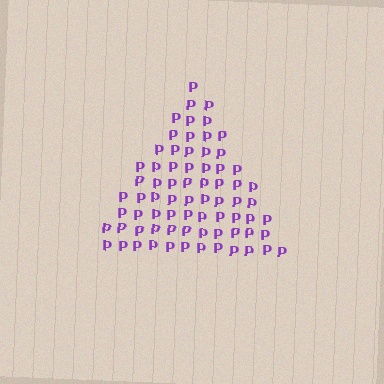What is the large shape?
The large shape is a triangle.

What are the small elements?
The small elements are letter P's.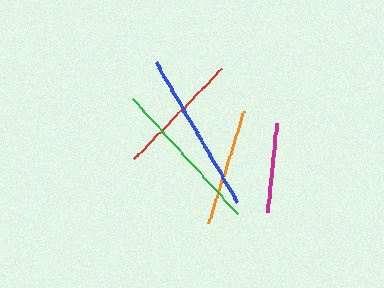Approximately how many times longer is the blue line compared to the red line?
The blue line is approximately 1.3 times the length of the red line.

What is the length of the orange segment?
The orange segment is approximately 117 pixels long.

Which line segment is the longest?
The blue line is the longest at approximately 161 pixels.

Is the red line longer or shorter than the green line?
The green line is longer than the red line.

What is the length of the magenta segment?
The magenta segment is approximately 89 pixels long.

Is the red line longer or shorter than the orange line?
The red line is longer than the orange line.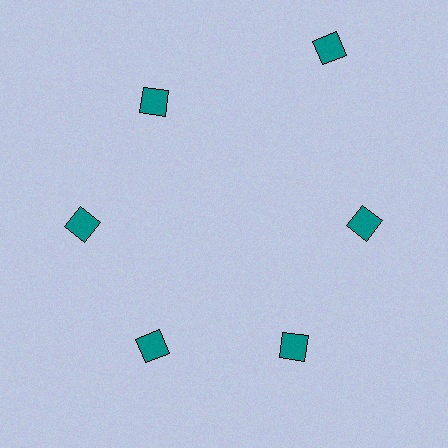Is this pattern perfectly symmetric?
No. The 6 teal diamonds are arranged in a ring, but one element near the 1 o'clock position is pushed outward from the center, breaking the 6-fold rotational symmetry.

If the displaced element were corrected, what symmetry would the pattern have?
It would have 6-fold rotational symmetry — the pattern would map onto itself every 60 degrees.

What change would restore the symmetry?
The symmetry would be restored by moving it inward, back onto the ring so that all 6 diamonds sit at equal angles and equal distance from the center.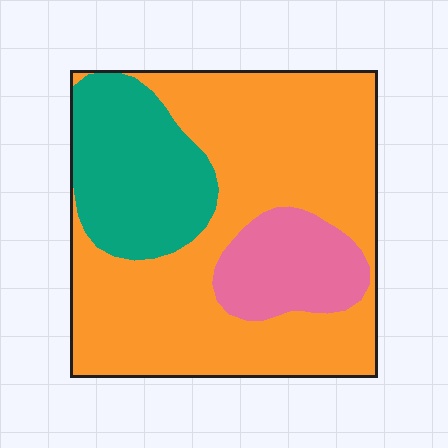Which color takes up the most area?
Orange, at roughly 65%.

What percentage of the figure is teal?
Teal takes up less than a quarter of the figure.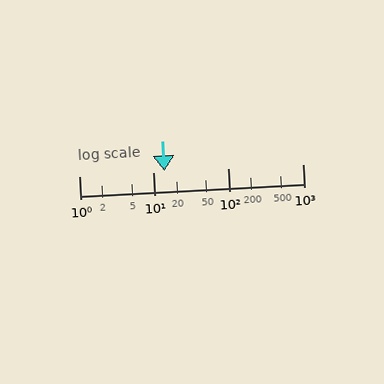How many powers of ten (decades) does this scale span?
The scale spans 3 decades, from 1 to 1000.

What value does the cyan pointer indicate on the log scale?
The pointer indicates approximately 14.